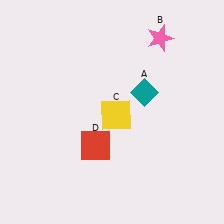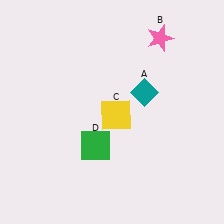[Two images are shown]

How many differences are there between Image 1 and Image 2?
There is 1 difference between the two images.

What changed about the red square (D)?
In Image 1, D is red. In Image 2, it changed to green.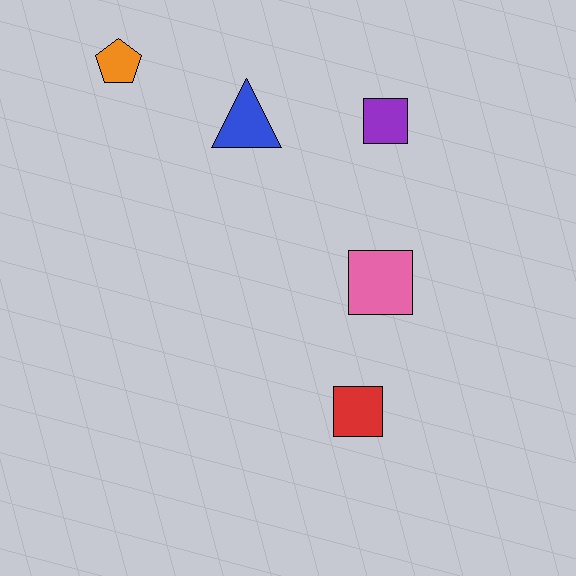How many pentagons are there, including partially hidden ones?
There is 1 pentagon.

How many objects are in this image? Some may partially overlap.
There are 5 objects.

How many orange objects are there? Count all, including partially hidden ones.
There is 1 orange object.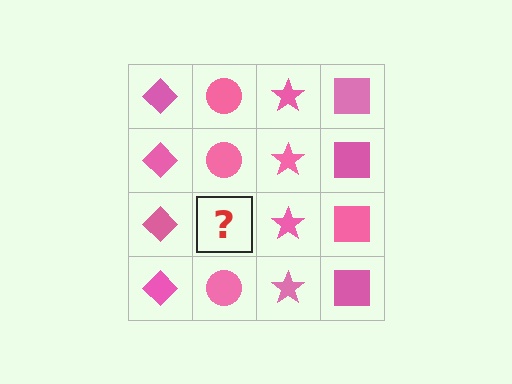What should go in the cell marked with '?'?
The missing cell should contain a pink circle.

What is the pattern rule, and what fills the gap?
The rule is that each column has a consistent shape. The gap should be filled with a pink circle.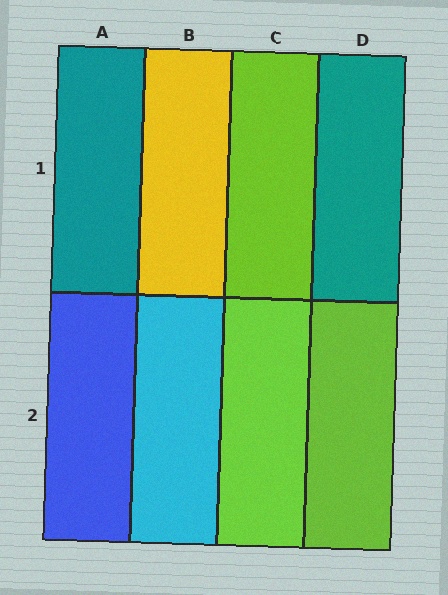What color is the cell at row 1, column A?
Teal.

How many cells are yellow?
1 cell is yellow.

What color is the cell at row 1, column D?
Teal.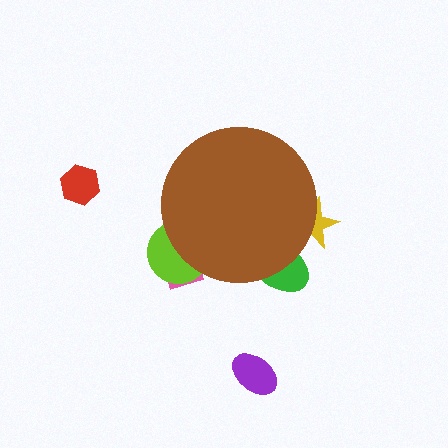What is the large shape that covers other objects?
A brown circle.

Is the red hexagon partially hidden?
No, the red hexagon is fully visible.